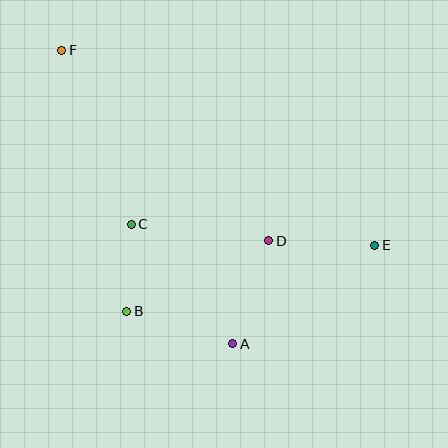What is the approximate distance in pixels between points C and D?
The distance between C and D is approximately 139 pixels.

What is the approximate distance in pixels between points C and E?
The distance between C and E is approximately 245 pixels.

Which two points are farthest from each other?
Points E and F are farthest from each other.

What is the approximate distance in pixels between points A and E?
The distance between A and E is approximately 173 pixels.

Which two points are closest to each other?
Points B and C are closest to each other.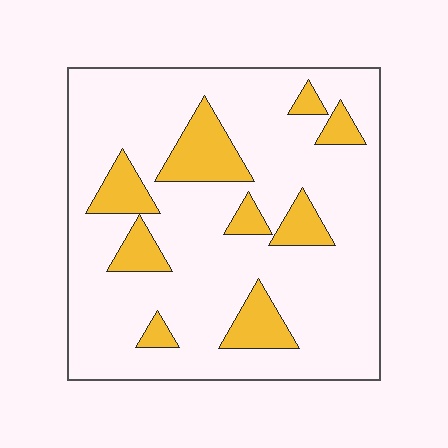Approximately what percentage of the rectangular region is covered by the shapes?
Approximately 20%.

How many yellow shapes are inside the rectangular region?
9.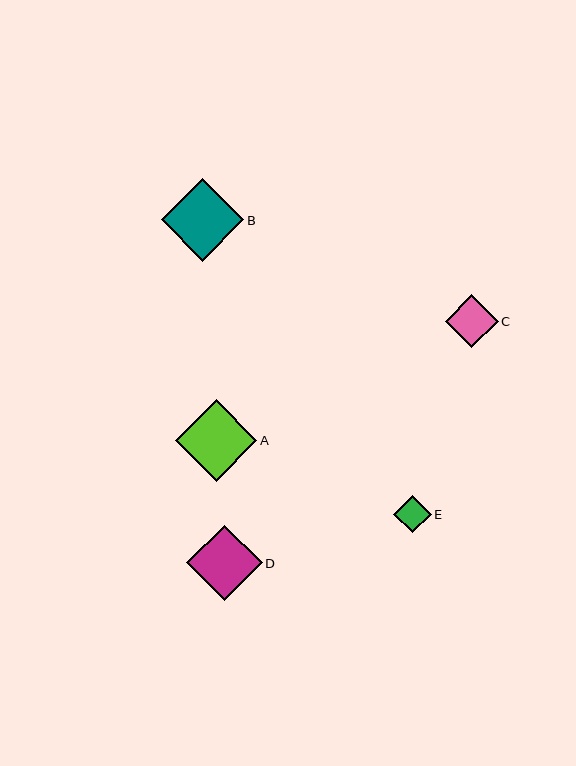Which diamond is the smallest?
Diamond E is the smallest with a size of approximately 37 pixels.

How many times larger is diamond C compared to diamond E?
Diamond C is approximately 1.4 times the size of diamond E.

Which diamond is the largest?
Diamond B is the largest with a size of approximately 83 pixels.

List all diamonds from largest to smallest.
From largest to smallest: B, A, D, C, E.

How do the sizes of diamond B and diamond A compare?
Diamond B and diamond A are approximately the same size.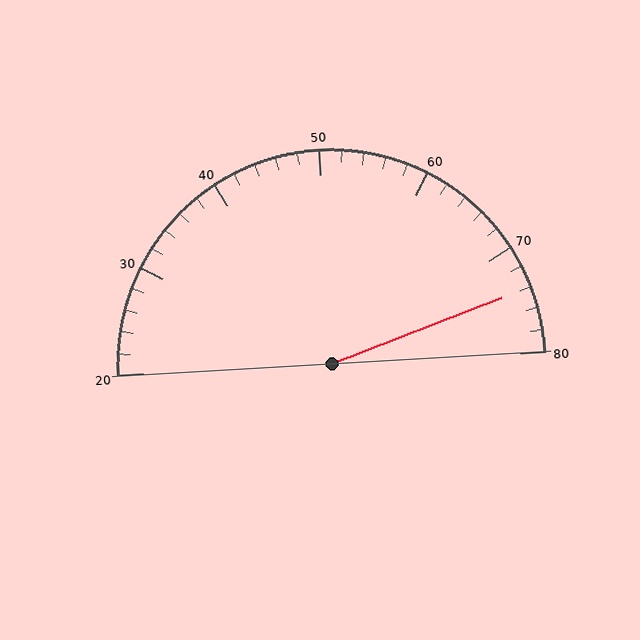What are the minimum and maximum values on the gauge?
The gauge ranges from 20 to 80.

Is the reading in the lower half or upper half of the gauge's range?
The reading is in the upper half of the range (20 to 80).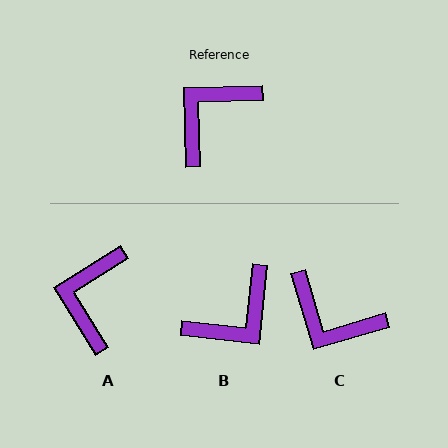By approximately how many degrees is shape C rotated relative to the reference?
Approximately 105 degrees counter-clockwise.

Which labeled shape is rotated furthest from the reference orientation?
B, about 173 degrees away.